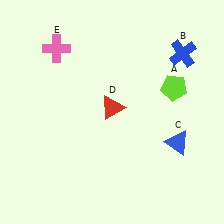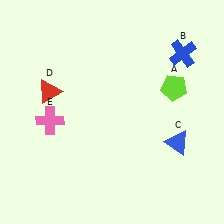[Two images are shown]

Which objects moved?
The objects that moved are: the red triangle (D), the pink cross (E).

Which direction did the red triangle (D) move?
The red triangle (D) moved left.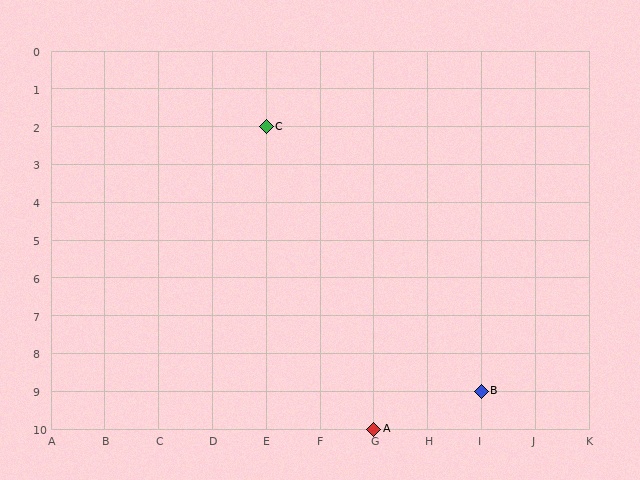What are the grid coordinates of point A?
Point A is at grid coordinates (G, 10).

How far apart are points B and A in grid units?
Points B and A are 2 columns and 1 row apart (about 2.2 grid units diagonally).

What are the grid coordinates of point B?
Point B is at grid coordinates (I, 9).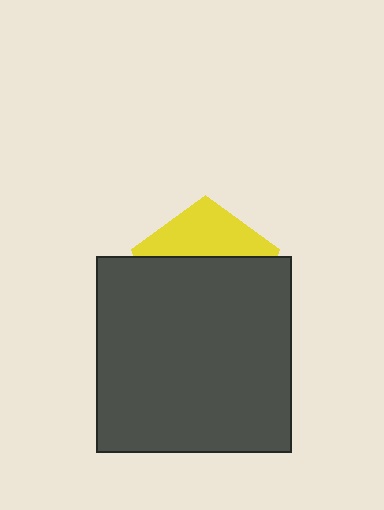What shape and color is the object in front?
The object in front is a dark gray square.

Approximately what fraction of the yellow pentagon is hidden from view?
Roughly 66% of the yellow pentagon is hidden behind the dark gray square.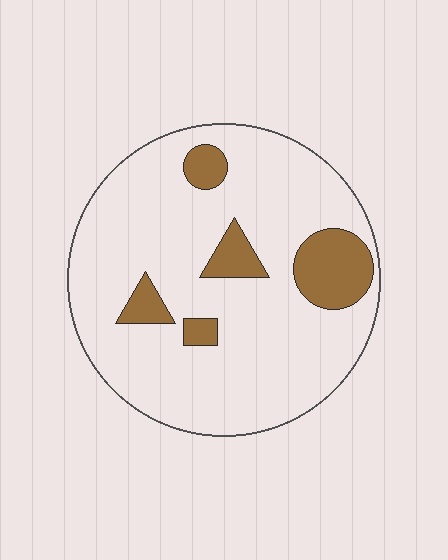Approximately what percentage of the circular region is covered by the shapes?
Approximately 15%.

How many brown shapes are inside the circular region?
5.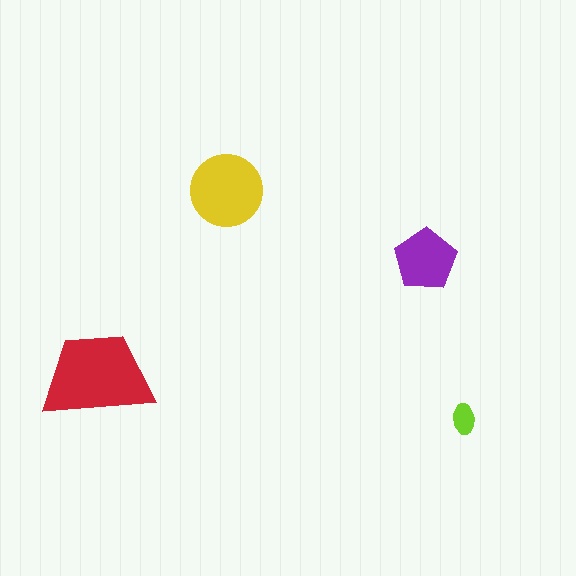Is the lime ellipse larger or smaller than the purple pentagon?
Smaller.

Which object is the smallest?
The lime ellipse.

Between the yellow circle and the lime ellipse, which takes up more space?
The yellow circle.